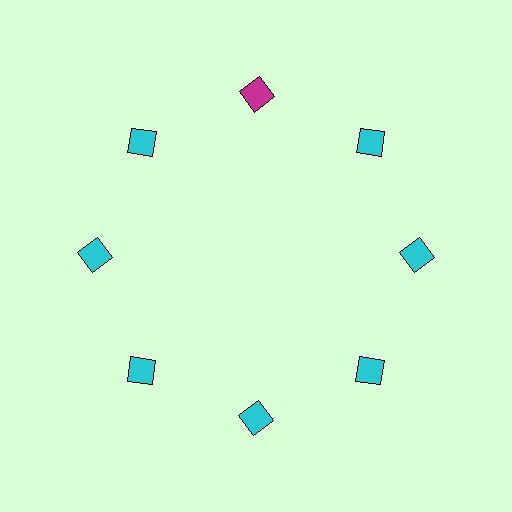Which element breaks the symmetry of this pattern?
The magenta diamond at roughly the 12 o'clock position breaks the symmetry. All other shapes are cyan diamonds.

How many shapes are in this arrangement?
There are 8 shapes arranged in a ring pattern.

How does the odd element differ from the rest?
It has a different color: magenta instead of cyan.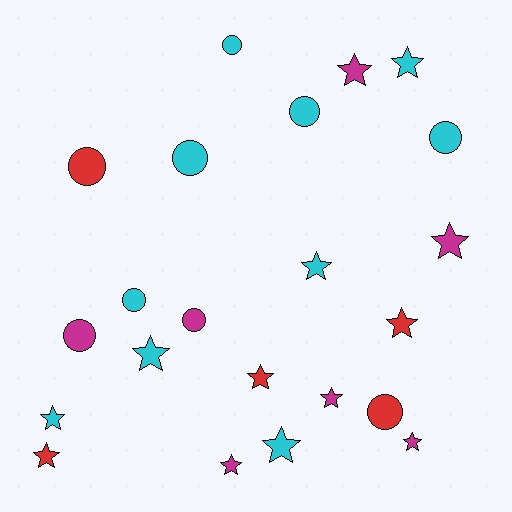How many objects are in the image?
There are 22 objects.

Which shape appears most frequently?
Star, with 13 objects.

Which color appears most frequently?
Cyan, with 10 objects.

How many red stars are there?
There are 3 red stars.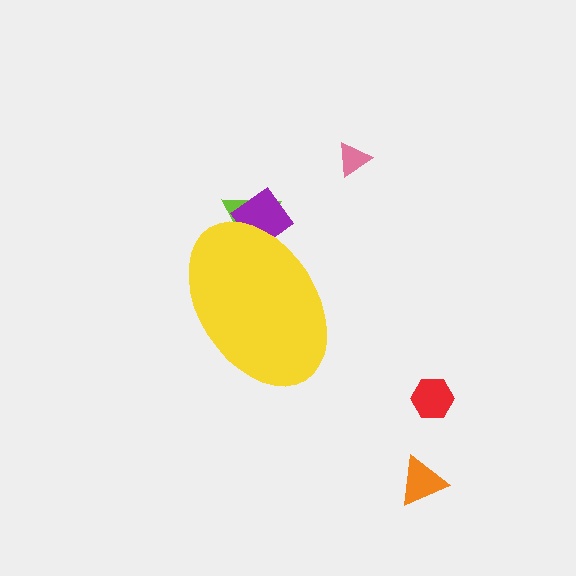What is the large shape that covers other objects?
A yellow ellipse.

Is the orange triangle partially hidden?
No, the orange triangle is fully visible.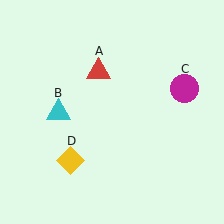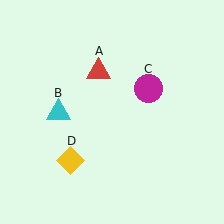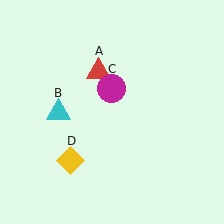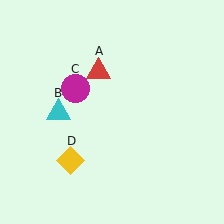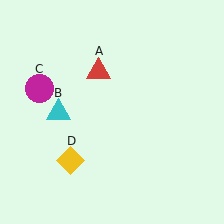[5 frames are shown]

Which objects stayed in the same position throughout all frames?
Red triangle (object A) and cyan triangle (object B) and yellow diamond (object D) remained stationary.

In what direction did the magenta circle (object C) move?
The magenta circle (object C) moved left.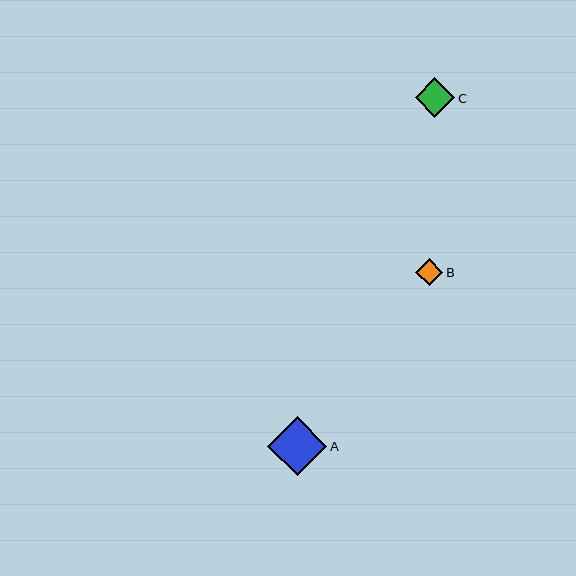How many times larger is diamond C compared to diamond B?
Diamond C is approximately 1.5 times the size of diamond B.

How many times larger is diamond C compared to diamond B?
Diamond C is approximately 1.5 times the size of diamond B.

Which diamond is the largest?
Diamond A is the largest with a size of approximately 59 pixels.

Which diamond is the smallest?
Diamond B is the smallest with a size of approximately 27 pixels.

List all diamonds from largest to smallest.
From largest to smallest: A, C, B.